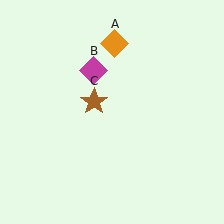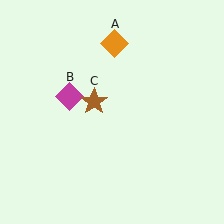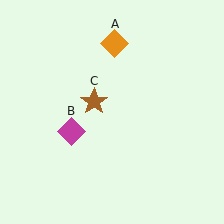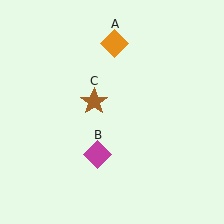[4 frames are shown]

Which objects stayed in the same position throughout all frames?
Orange diamond (object A) and brown star (object C) remained stationary.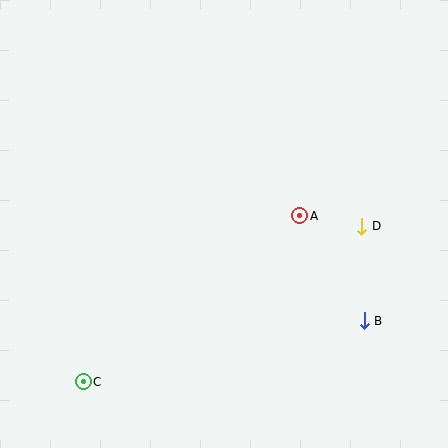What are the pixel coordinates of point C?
Point C is at (83, 382).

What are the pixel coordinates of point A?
Point A is at (300, 216).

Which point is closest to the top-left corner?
Point A is closest to the top-left corner.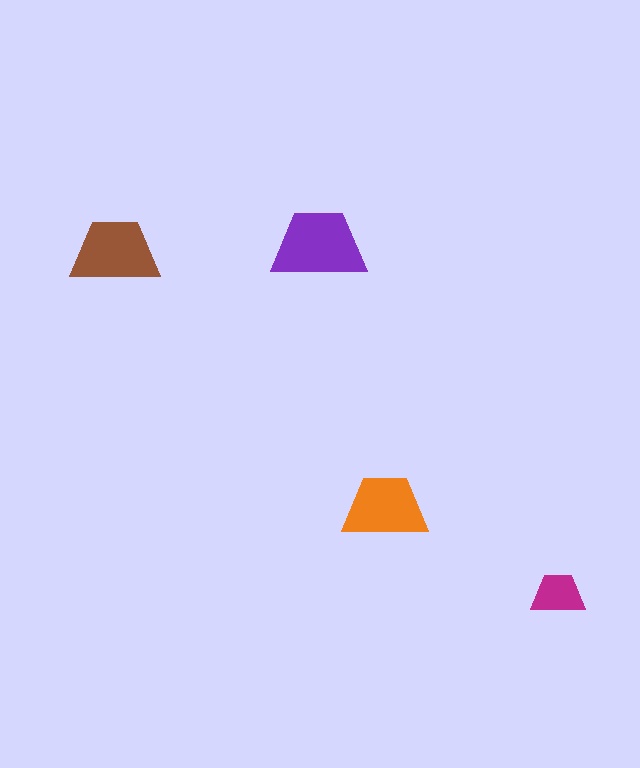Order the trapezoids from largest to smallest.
the purple one, the brown one, the orange one, the magenta one.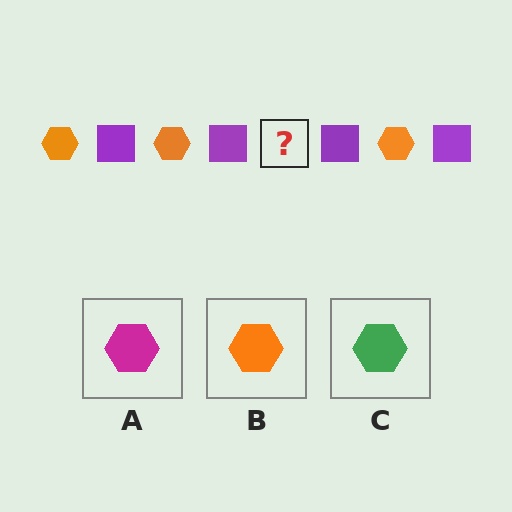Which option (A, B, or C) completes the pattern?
B.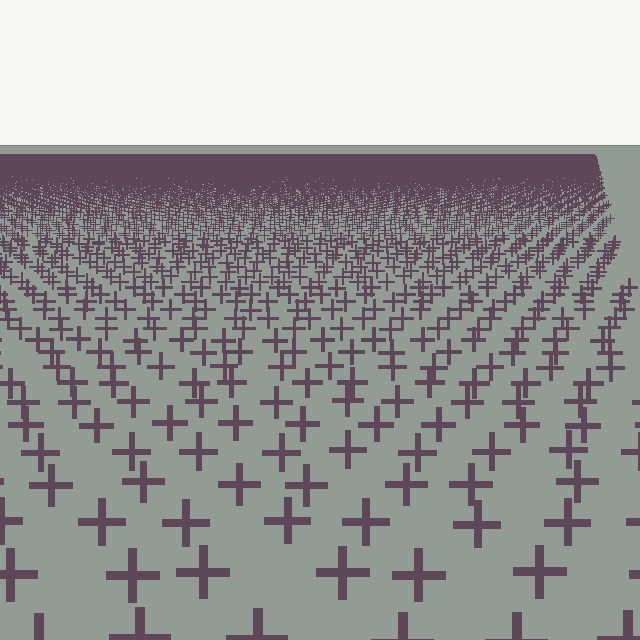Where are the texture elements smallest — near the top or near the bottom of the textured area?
Near the top.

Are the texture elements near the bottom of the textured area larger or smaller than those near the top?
Larger. Near the bottom, elements are closer to the viewer and appear at a bigger on-screen size.